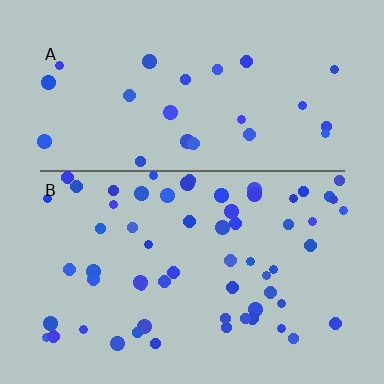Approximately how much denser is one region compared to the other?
Approximately 2.4× — region B over region A.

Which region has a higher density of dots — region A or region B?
B (the bottom).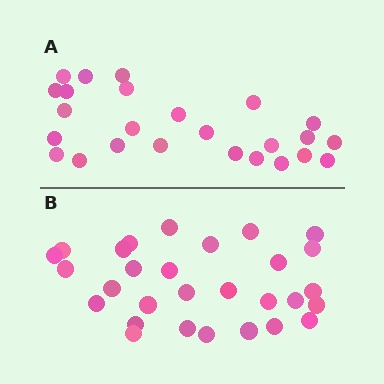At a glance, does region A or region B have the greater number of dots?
Region B (the bottom region) has more dots.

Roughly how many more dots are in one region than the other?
Region B has about 4 more dots than region A.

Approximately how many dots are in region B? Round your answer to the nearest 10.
About 30 dots. (The exact count is 29, which rounds to 30.)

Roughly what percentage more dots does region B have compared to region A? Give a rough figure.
About 15% more.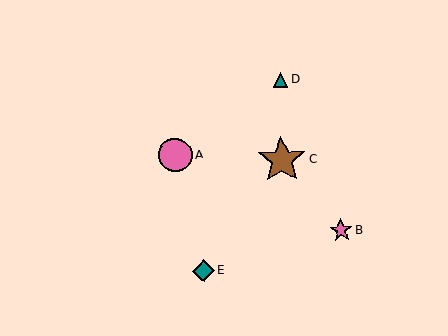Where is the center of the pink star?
The center of the pink star is at (341, 231).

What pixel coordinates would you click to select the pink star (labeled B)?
Click at (341, 231) to select the pink star B.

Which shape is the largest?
The brown star (labeled C) is the largest.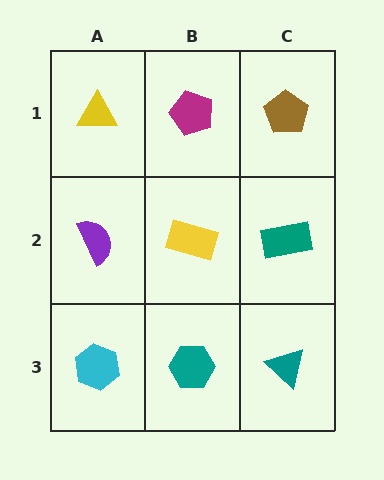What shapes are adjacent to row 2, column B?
A magenta pentagon (row 1, column B), a teal hexagon (row 3, column B), a purple semicircle (row 2, column A), a teal rectangle (row 2, column C).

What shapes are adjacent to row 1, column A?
A purple semicircle (row 2, column A), a magenta pentagon (row 1, column B).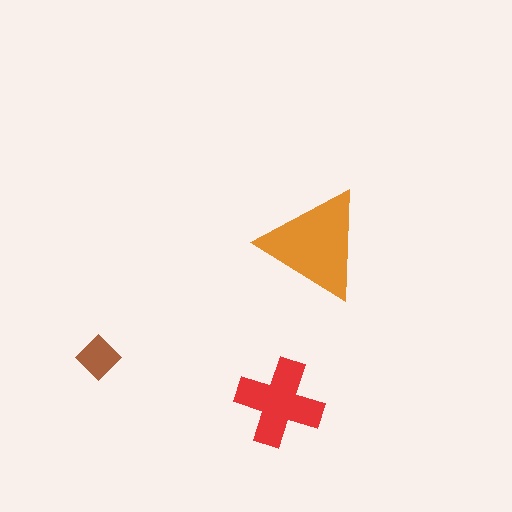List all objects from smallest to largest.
The brown diamond, the red cross, the orange triangle.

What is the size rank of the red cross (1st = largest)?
2nd.